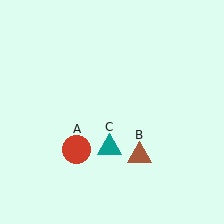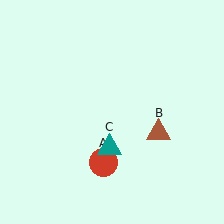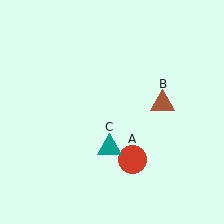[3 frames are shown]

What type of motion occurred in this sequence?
The red circle (object A), brown triangle (object B) rotated counterclockwise around the center of the scene.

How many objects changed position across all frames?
2 objects changed position: red circle (object A), brown triangle (object B).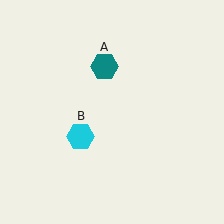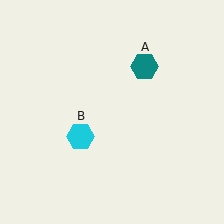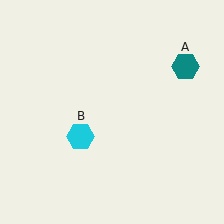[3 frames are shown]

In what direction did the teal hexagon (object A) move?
The teal hexagon (object A) moved right.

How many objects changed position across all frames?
1 object changed position: teal hexagon (object A).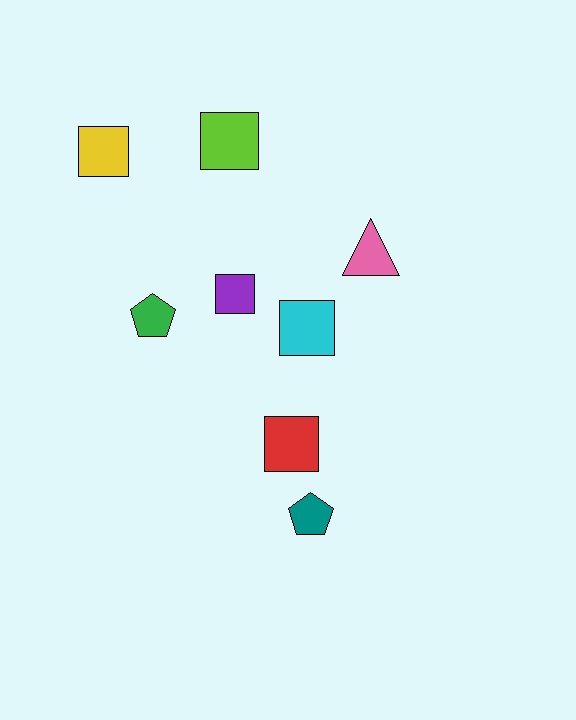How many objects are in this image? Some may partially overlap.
There are 8 objects.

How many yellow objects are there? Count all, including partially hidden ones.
There is 1 yellow object.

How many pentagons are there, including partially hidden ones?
There are 2 pentagons.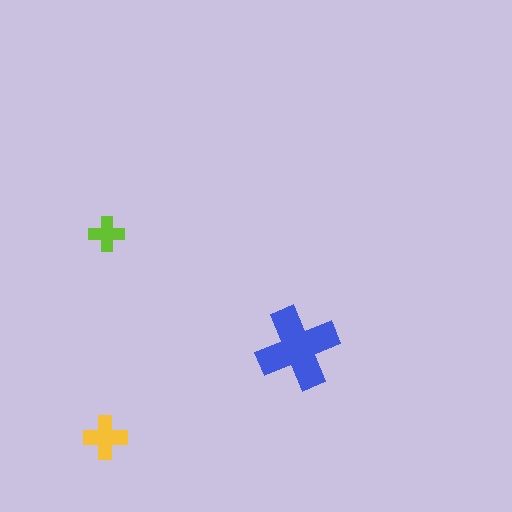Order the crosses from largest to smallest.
the blue one, the yellow one, the lime one.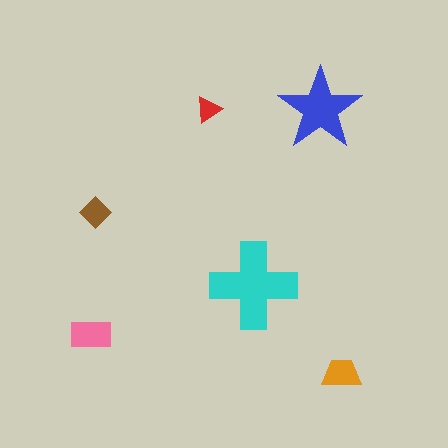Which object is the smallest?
The red triangle.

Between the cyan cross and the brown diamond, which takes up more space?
The cyan cross.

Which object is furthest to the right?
The orange trapezoid is rightmost.